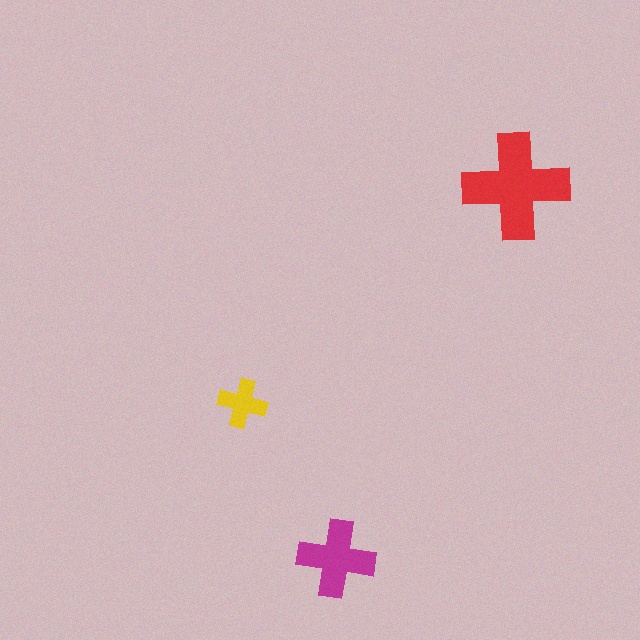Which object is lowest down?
The magenta cross is bottommost.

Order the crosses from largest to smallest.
the red one, the magenta one, the yellow one.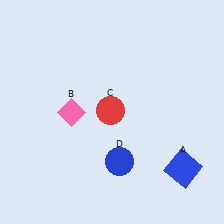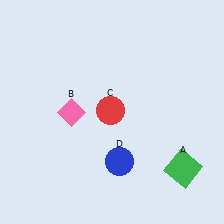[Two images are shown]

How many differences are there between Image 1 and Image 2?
There is 1 difference between the two images.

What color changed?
The square (A) changed from blue in Image 1 to green in Image 2.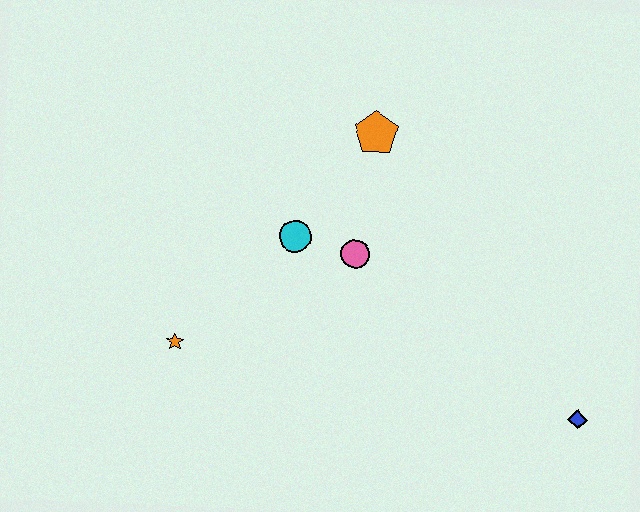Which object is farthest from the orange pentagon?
The blue diamond is farthest from the orange pentagon.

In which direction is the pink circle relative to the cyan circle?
The pink circle is to the right of the cyan circle.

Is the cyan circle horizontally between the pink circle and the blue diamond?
No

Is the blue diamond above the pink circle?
No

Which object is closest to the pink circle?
The cyan circle is closest to the pink circle.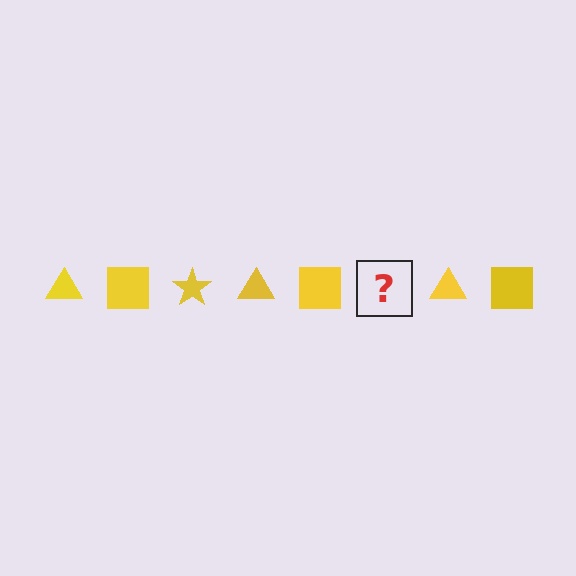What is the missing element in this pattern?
The missing element is a yellow star.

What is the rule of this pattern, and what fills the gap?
The rule is that the pattern cycles through triangle, square, star shapes in yellow. The gap should be filled with a yellow star.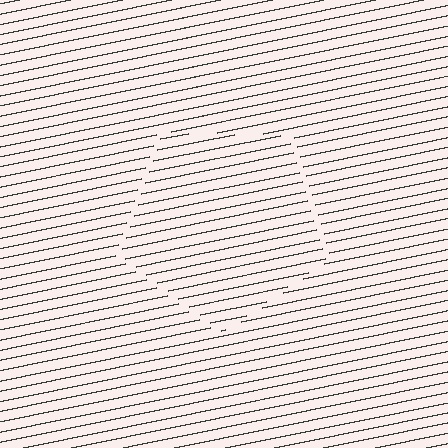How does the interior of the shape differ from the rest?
The interior of the shape contains the same grating, shifted by half a period — the contour is defined by the phase discontinuity where line-ends from the inner and outer gratings abut.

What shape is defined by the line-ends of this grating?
An illusory pentagon. The interior of the shape contains the same grating, shifted by half a period — the contour is defined by the phase discontinuity where line-ends from the inner and outer gratings abut.